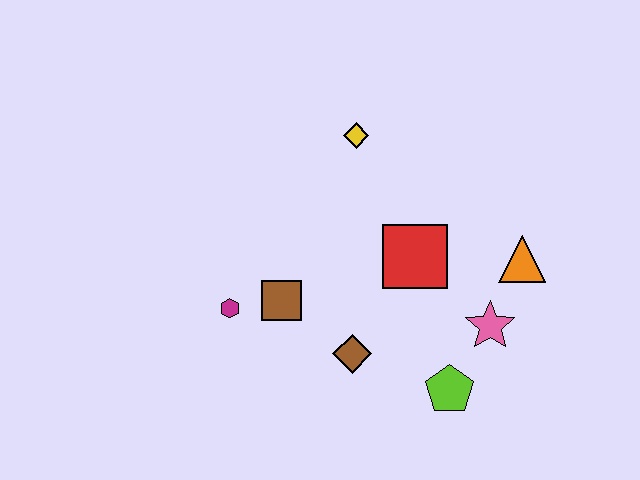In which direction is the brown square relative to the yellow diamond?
The brown square is below the yellow diamond.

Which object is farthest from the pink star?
The magenta hexagon is farthest from the pink star.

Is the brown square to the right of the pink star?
No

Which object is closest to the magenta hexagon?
The brown square is closest to the magenta hexagon.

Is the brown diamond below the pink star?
Yes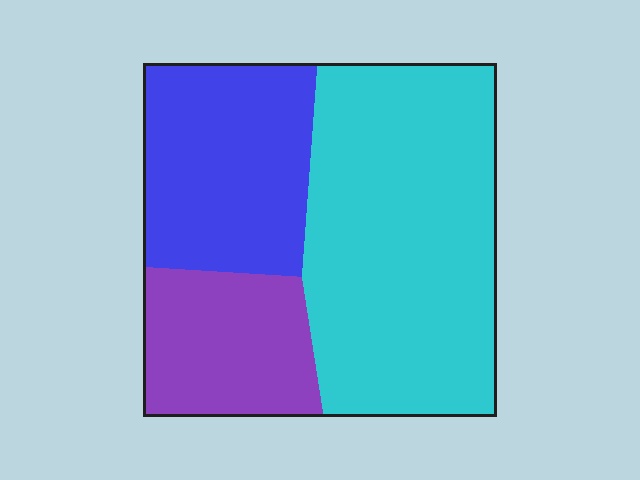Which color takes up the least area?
Purple, at roughly 20%.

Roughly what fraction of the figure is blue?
Blue covers 28% of the figure.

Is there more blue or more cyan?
Cyan.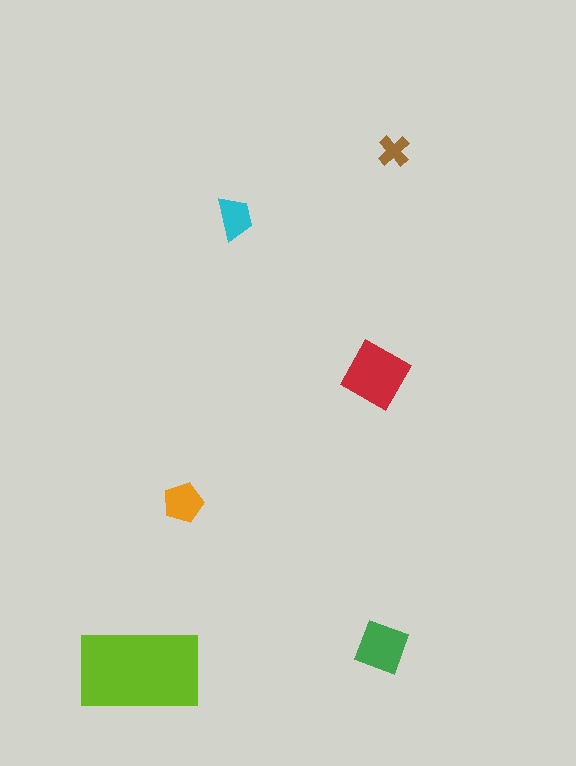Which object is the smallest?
The brown cross.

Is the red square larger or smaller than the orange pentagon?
Larger.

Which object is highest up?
The brown cross is topmost.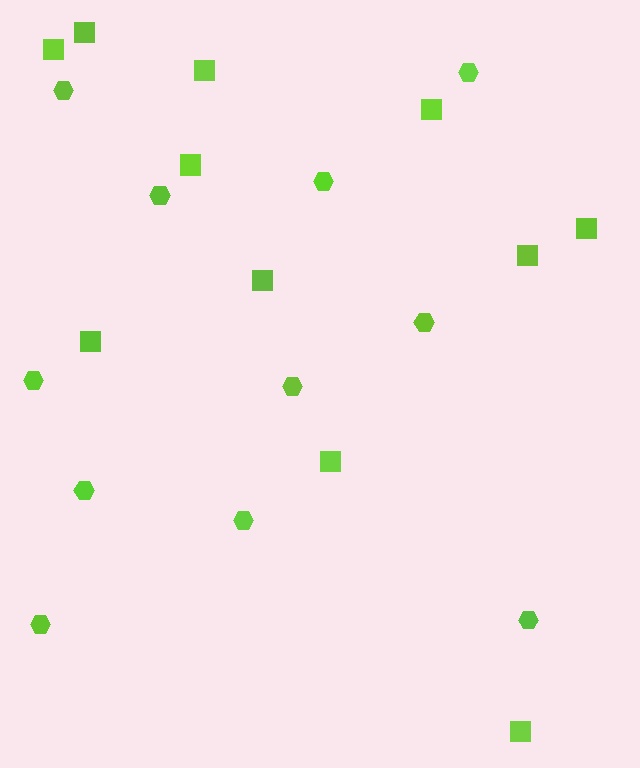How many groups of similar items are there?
There are 2 groups: one group of squares (11) and one group of hexagons (11).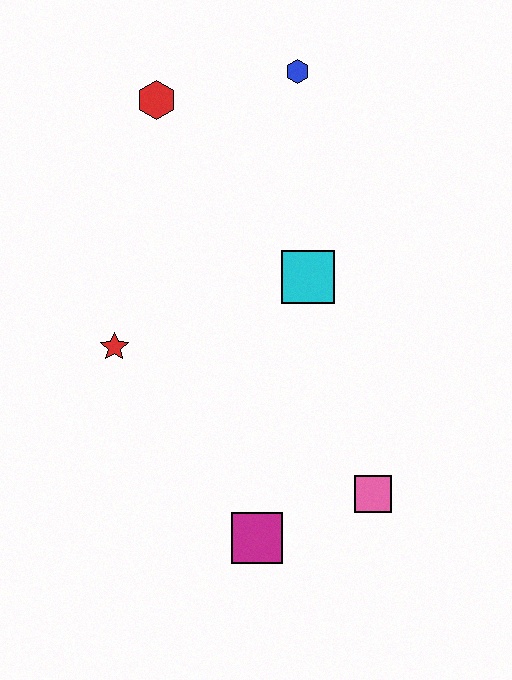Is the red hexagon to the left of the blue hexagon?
Yes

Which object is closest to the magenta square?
The pink square is closest to the magenta square.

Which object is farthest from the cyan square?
The magenta square is farthest from the cyan square.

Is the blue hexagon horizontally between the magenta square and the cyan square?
Yes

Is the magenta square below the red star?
Yes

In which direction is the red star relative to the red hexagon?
The red star is below the red hexagon.